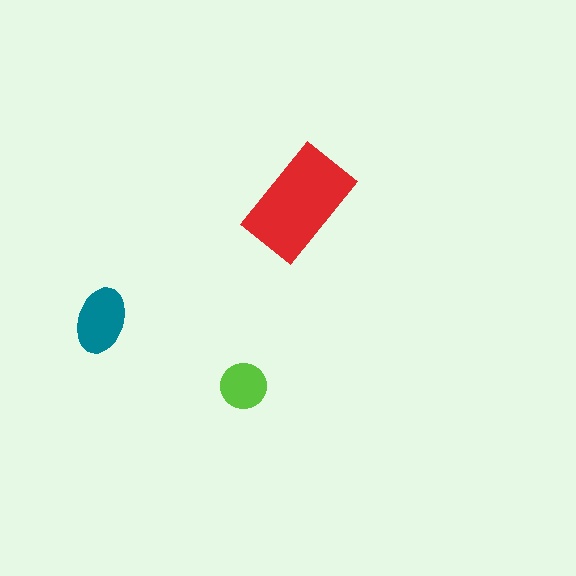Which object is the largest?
The red rectangle.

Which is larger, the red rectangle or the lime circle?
The red rectangle.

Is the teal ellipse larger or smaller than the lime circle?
Larger.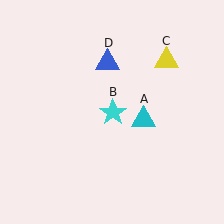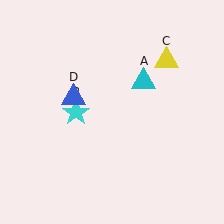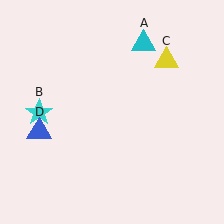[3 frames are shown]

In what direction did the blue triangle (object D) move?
The blue triangle (object D) moved down and to the left.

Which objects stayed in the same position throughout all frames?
Yellow triangle (object C) remained stationary.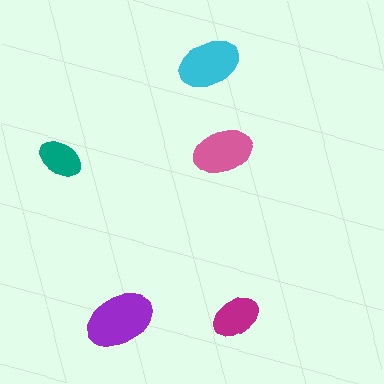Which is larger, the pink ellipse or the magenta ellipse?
The pink one.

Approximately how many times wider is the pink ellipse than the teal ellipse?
About 1.5 times wider.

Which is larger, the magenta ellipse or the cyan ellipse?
The cyan one.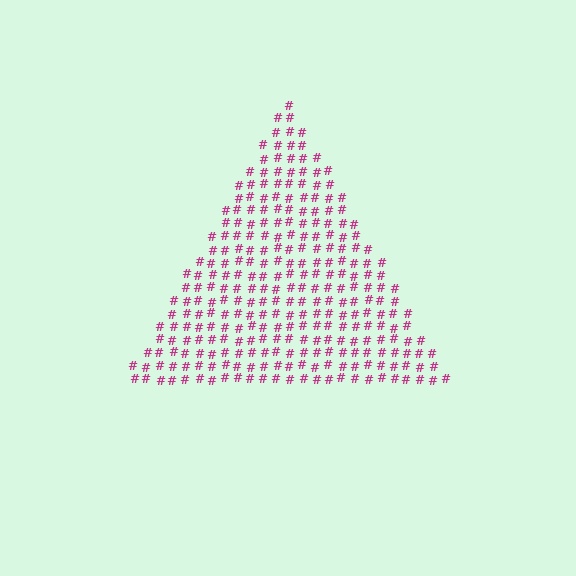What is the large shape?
The large shape is a triangle.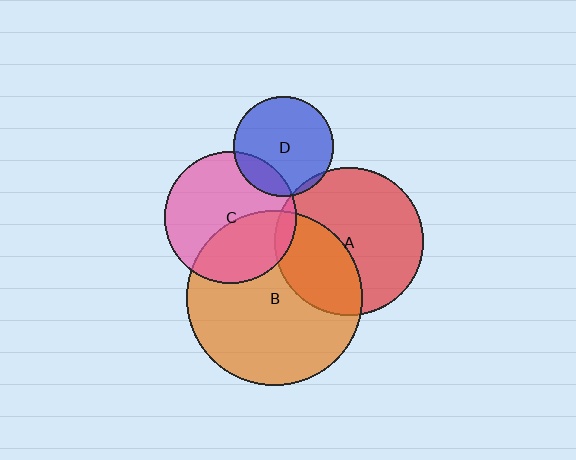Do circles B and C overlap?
Yes.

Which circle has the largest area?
Circle B (orange).